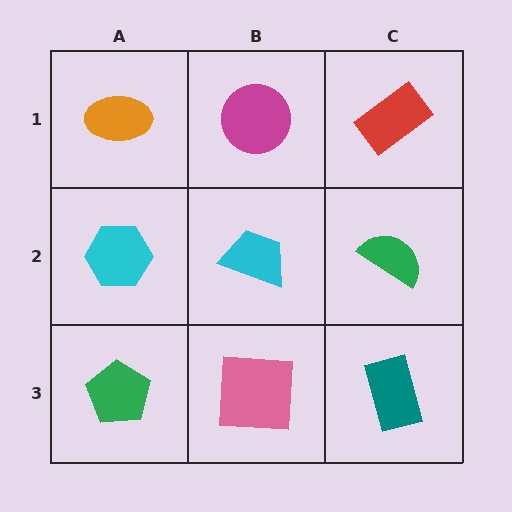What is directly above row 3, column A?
A cyan hexagon.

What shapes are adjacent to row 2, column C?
A red rectangle (row 1, column C), a teal rectangle (row 3, column C), a cyan trapezoid (row 2, column B).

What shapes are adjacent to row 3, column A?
A cyan hexagon (row 2, column A), a pink square (row 3, column B).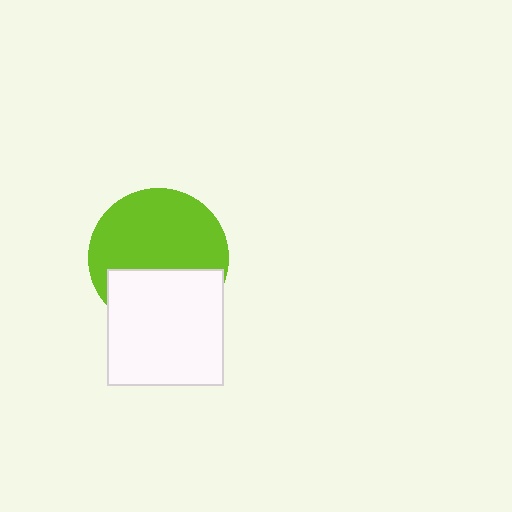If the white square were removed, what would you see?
You would see the complete lime circle.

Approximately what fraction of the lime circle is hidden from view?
Roughly 37% of the lime circle is hidden behind the white square.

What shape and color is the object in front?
The object in front is a white square.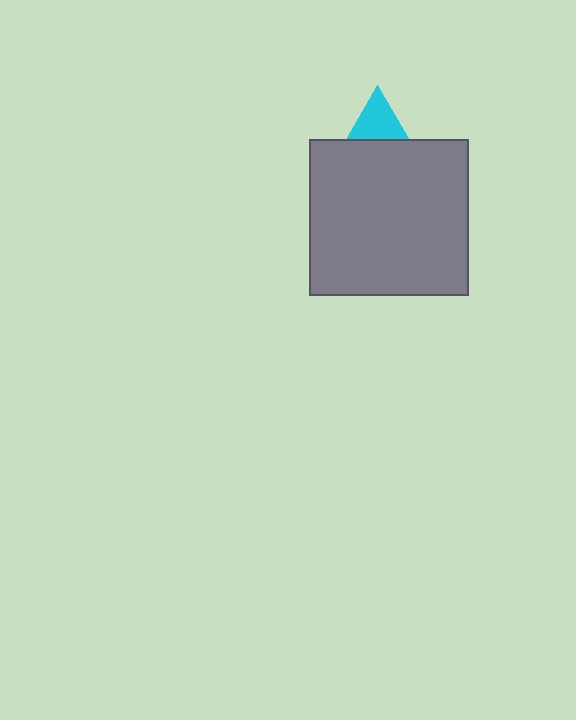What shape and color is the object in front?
The object in front is a gray rectangle.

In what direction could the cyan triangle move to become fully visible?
The cyan triangle could move up. That would shift it out from behind the gray rectangle entirely.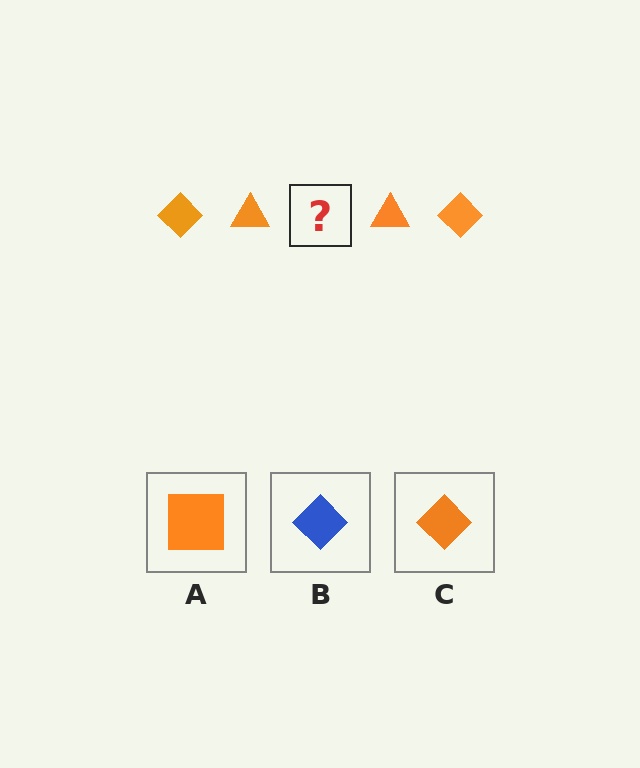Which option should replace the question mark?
Option C.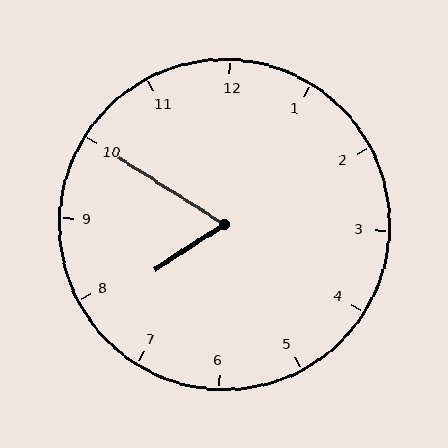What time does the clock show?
7:50.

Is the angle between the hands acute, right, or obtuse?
It is acute.